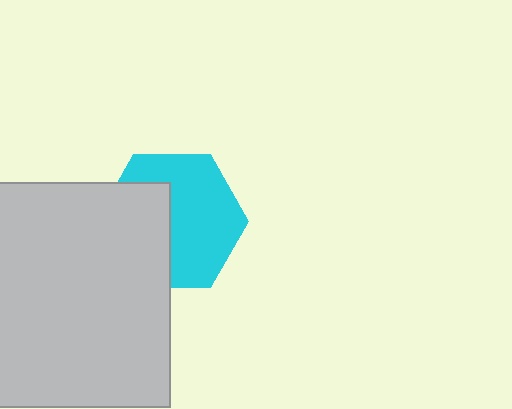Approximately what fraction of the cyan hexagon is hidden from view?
Roughly 41% of the cyan hexagon is hidden behind the light gray square.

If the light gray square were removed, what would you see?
You would see the complete cyan hexagon.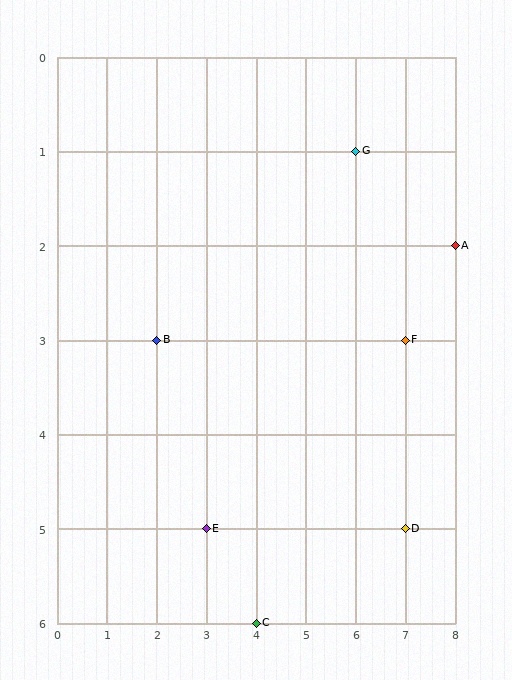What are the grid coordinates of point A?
Point A is at grid coordinates (8, 2).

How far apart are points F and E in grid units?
Points F and E are 4 columns and 2 rows apart (about 4.5 grid units diagonally).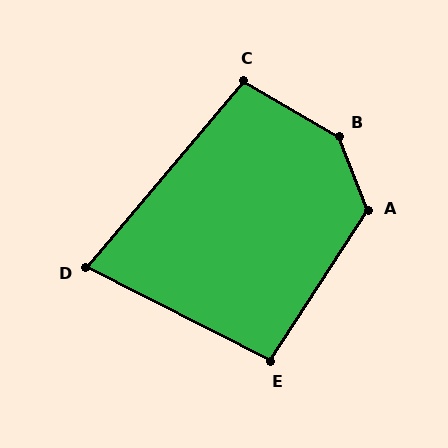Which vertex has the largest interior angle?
B, at approximately 141 degrees.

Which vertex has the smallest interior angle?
D, at approximately 77 degrees.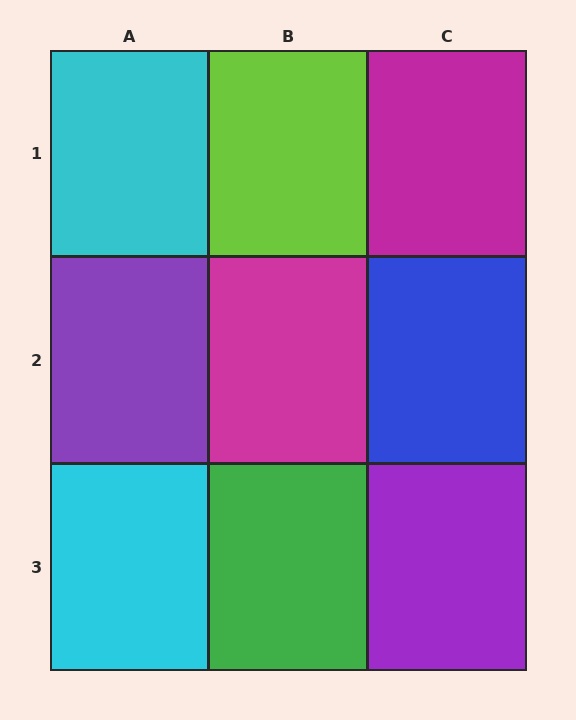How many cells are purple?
2 cells are purple.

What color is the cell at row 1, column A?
Cyan.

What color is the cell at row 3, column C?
Purple.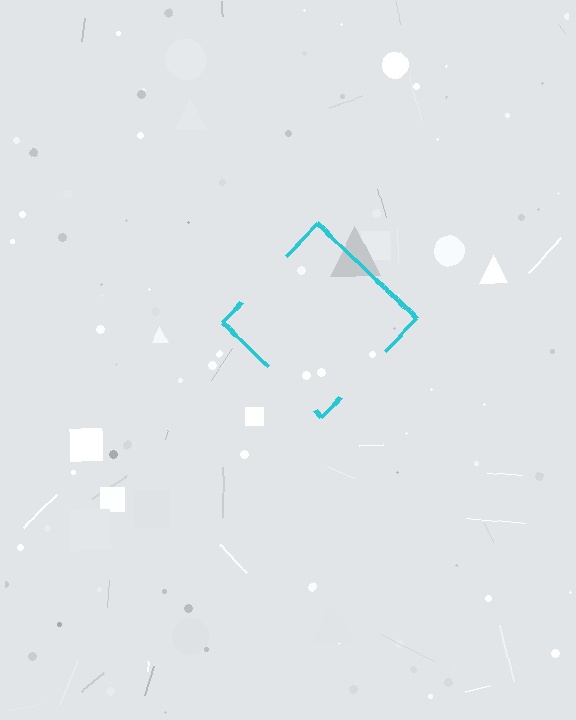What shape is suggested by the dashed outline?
The dashed outline suggests a diamond.